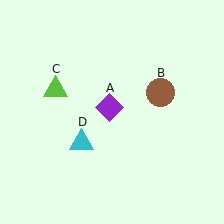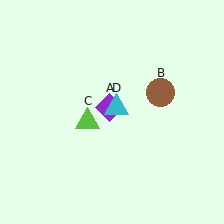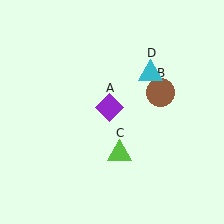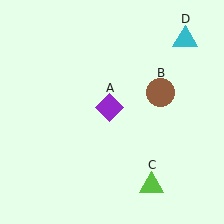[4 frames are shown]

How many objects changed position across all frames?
2 objects changed position: lime triangle (object C), cyan triangle (object D).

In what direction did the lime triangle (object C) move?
The lime triangle (object C) moved down and to the right.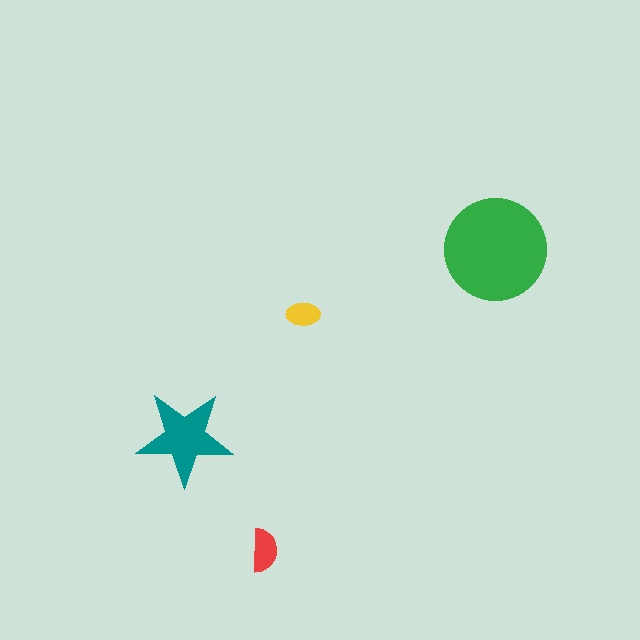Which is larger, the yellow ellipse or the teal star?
The teal star.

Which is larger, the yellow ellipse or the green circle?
The green circle.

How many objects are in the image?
There are 4 objects in the image.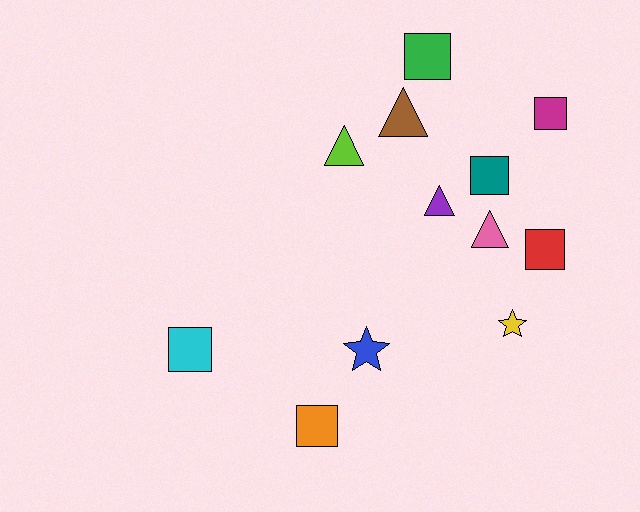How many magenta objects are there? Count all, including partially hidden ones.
There is 1 magenta object.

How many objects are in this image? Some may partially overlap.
There are 12 objects.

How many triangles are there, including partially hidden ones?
There are 4 triangles.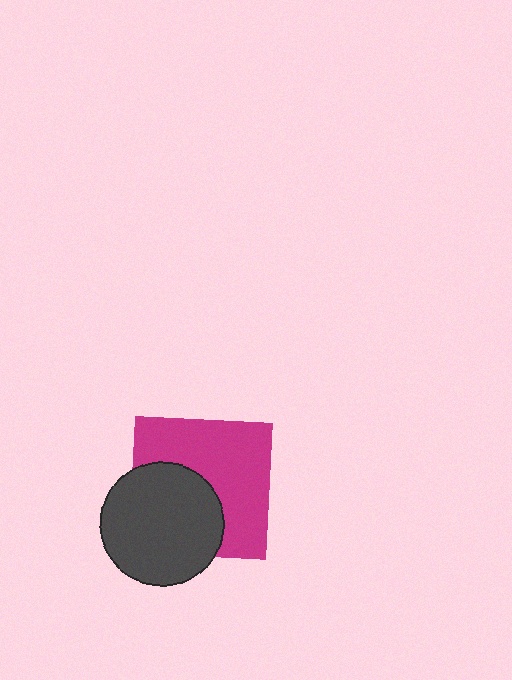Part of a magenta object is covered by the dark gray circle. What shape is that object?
It is a square.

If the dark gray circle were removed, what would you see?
You would see the complete magenta square.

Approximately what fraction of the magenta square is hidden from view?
Roughly 41% of the magenta square is hidden behind the dark gray circle.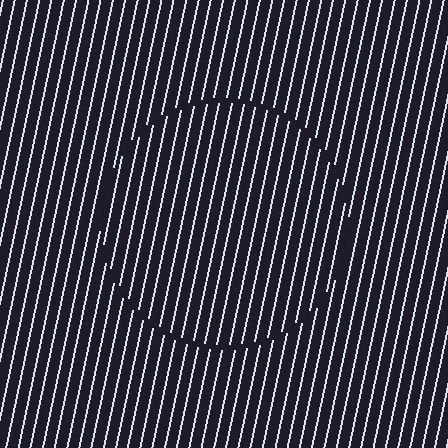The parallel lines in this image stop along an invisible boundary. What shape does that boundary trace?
An illusory circle. The interior of the shape contains the same grating, shifted by half a period — the contour is defined by the phase discontinuity where line-ends from the inner and outer gratings abut.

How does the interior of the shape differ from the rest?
The interior of the shape contains the same grating, shifted by half a period — the contour is defined by the phase discontinuity where line-ends from the inner and outer gratings abut.